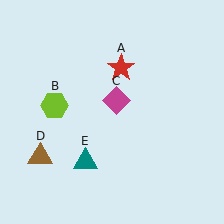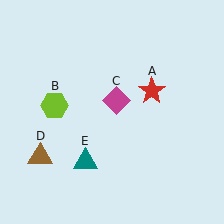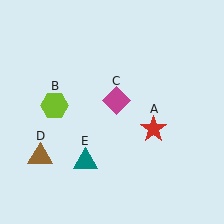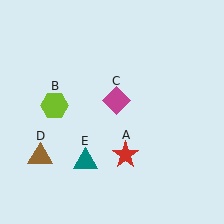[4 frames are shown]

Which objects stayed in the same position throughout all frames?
Lime hexagon (object B) and magenta diamond (object C) and brown triangle (object D) and teal triangle (object E) remained stationary.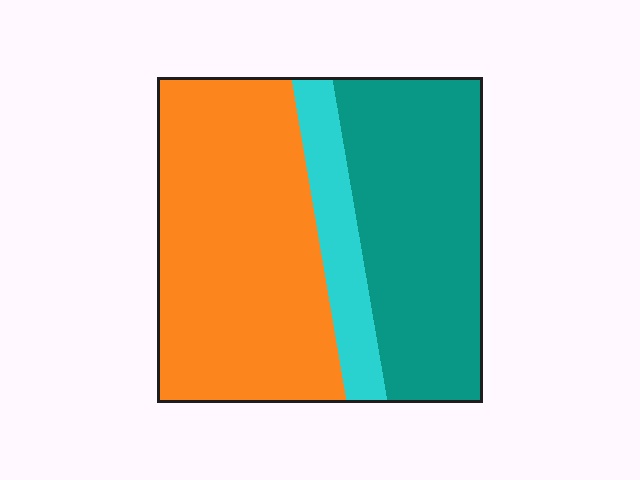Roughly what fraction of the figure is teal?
Teal covers around 40% of the figure.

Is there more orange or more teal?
Orange.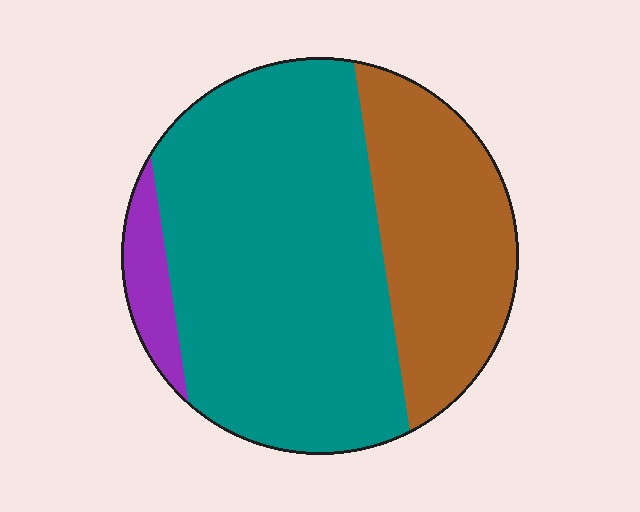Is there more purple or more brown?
Brown.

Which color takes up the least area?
Purple, at roughly 5%.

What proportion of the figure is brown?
Brown covers 30% of the figure.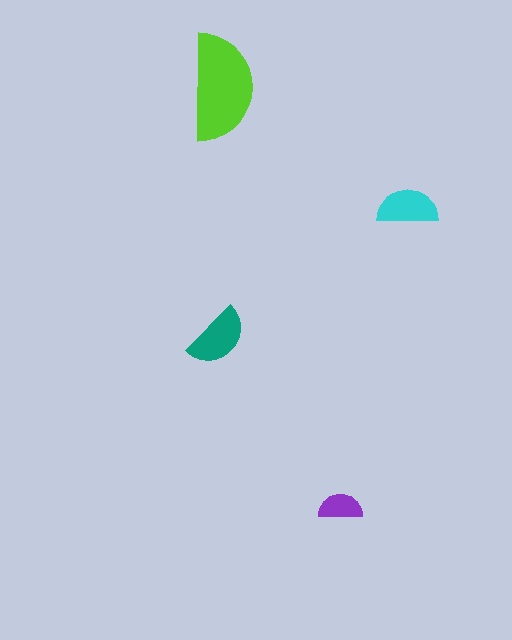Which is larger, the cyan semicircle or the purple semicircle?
The cyan one.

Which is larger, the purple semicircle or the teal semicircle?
The teal one.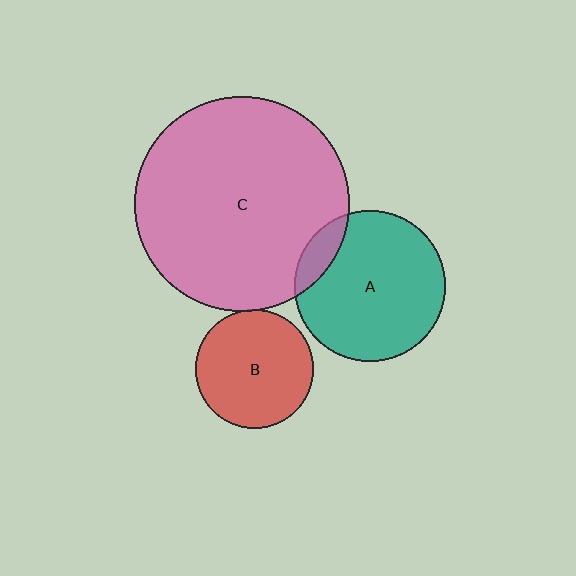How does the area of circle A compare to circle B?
Approximately 1.6 times.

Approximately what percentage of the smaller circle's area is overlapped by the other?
Approximately 5%.